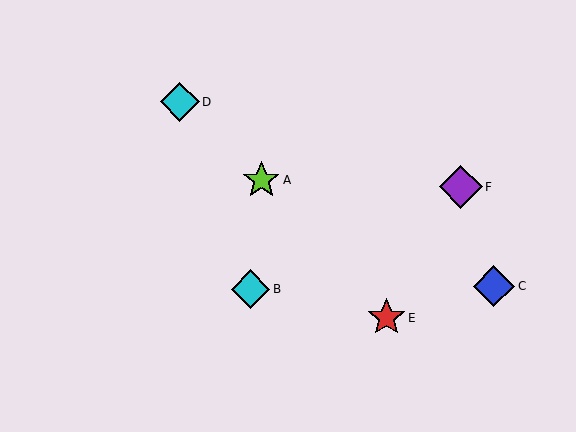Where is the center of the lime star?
The center of the lime star is at (261, 180).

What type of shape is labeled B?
Shape B is a cyan diamond.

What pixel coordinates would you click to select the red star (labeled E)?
Click at (386, 318) to select the red star E.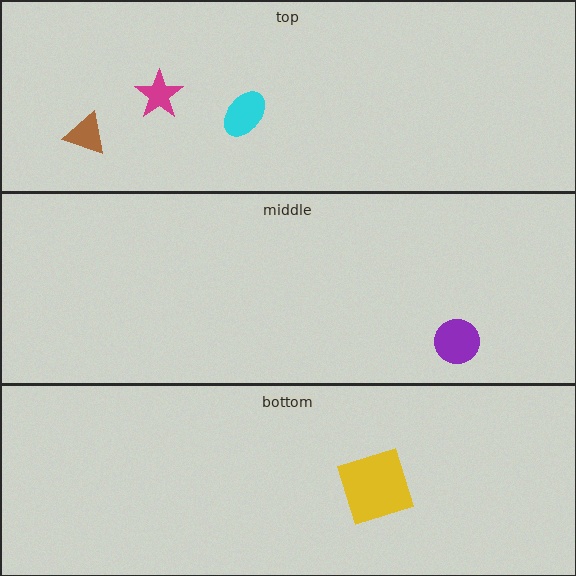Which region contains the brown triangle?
The top region.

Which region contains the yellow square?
The bottom region.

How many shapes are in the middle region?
1.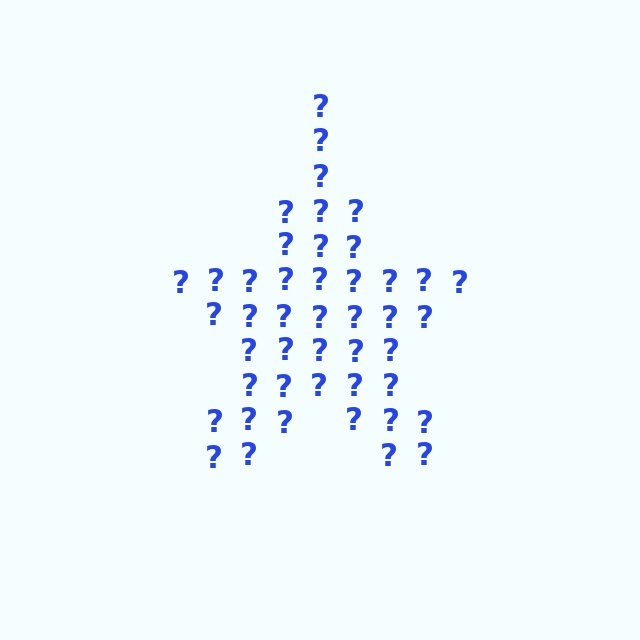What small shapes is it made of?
It is made of small question marks.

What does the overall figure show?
The overall figure shows a star.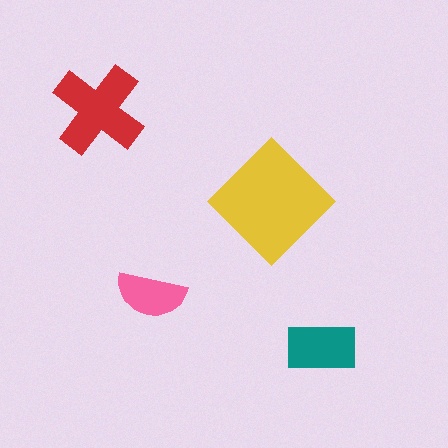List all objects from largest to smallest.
The yellow diamond, the red cross, the teal rectangle, the pink semicircle.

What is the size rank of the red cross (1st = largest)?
2nd.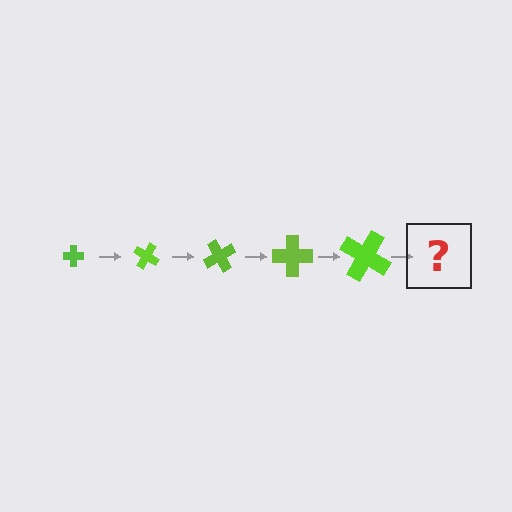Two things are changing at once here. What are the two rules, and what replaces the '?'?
The two rules are that the cross grows larger each step and it rotates 30 degrees each step. The '?' should be a cross, larger than the previous one and rotated 150 degrees from the start.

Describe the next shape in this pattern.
It should be a cross, larger than the previous one and rotated 150 degrees from the start.